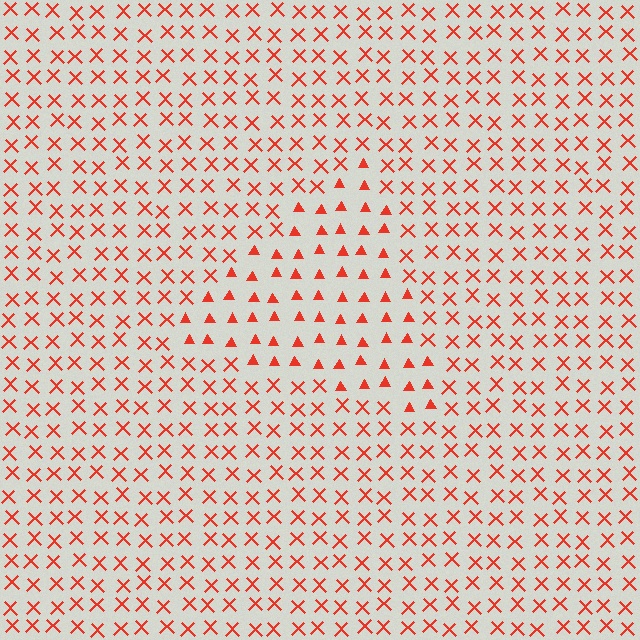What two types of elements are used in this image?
The image uses triangles inside the triangle region and X marks outside it.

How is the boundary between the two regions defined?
The boundary is defined by a change in element shape: triangles inside vs. X marks outside. All elements share the same color and spacing.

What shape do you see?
I see a triangle.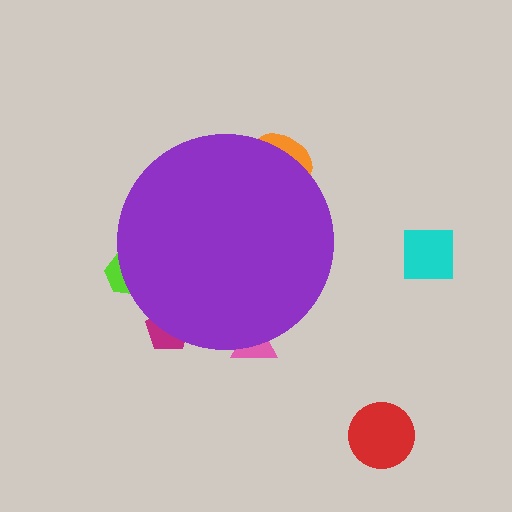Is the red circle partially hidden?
No, the red circle is fully visible.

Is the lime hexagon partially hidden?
Yes, the lime hexagon is partially hidden behind the purple circle.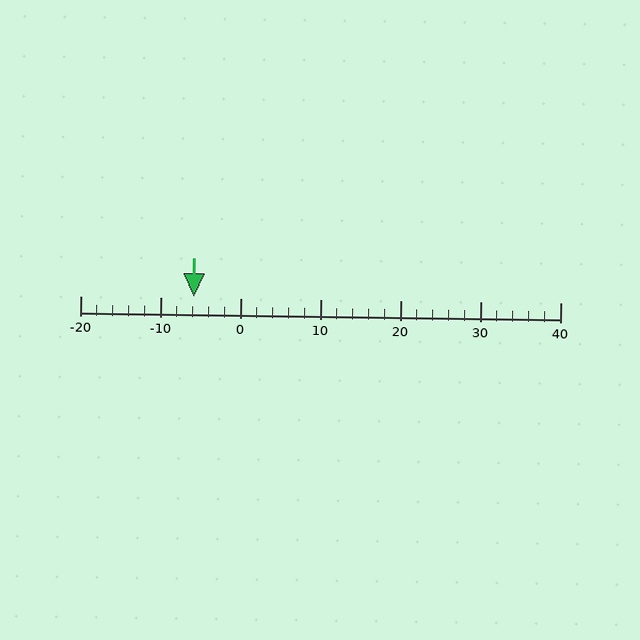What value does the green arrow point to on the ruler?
The green arrow points to approximately -6.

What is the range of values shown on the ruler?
The ruler shows values from -20 to 40.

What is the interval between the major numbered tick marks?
The major tick marks are spaced 10 units apart.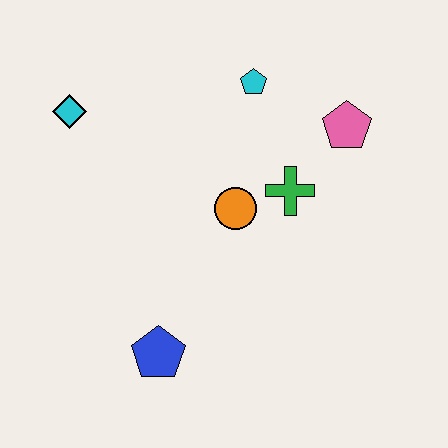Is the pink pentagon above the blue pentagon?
Yes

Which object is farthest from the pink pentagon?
The blue pentagon is farthest from the pink pentagon.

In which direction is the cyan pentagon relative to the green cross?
The cyan pentagon is above the green cross.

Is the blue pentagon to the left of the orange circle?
Yes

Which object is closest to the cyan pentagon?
The pink pentagon is closest to the cyan pentagon.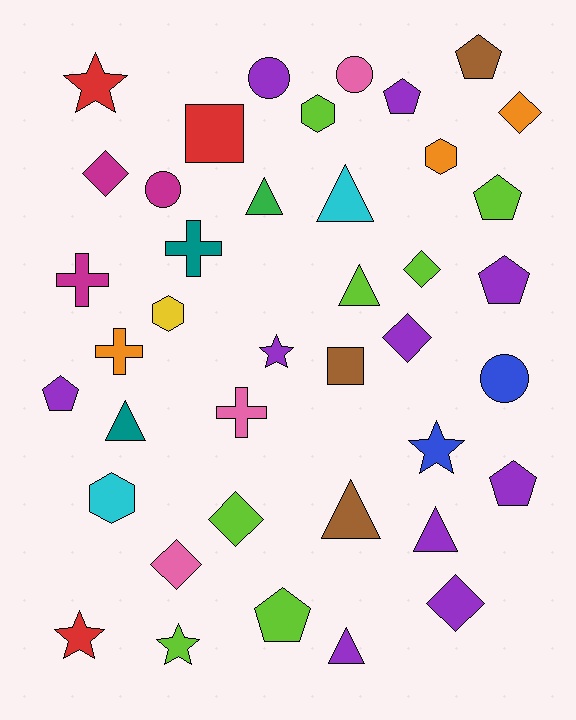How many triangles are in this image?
There are 7 triangles.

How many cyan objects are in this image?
There are 2 cyan objects.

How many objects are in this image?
There are 40 objects.